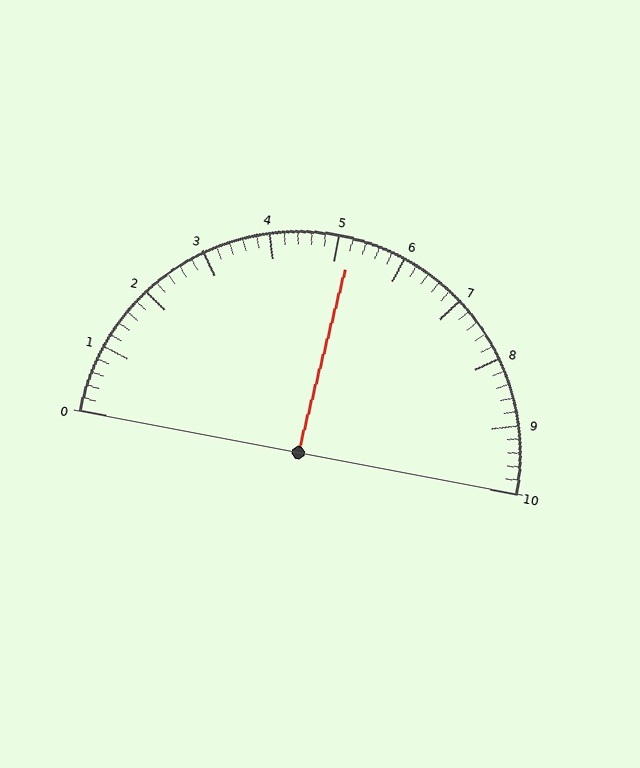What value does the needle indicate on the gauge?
The needle indicates approximately 5.2.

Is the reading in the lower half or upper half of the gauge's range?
The reading is in the upper half of the range (0 to 10).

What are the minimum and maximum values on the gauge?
The gauge ranges from 0 to 10.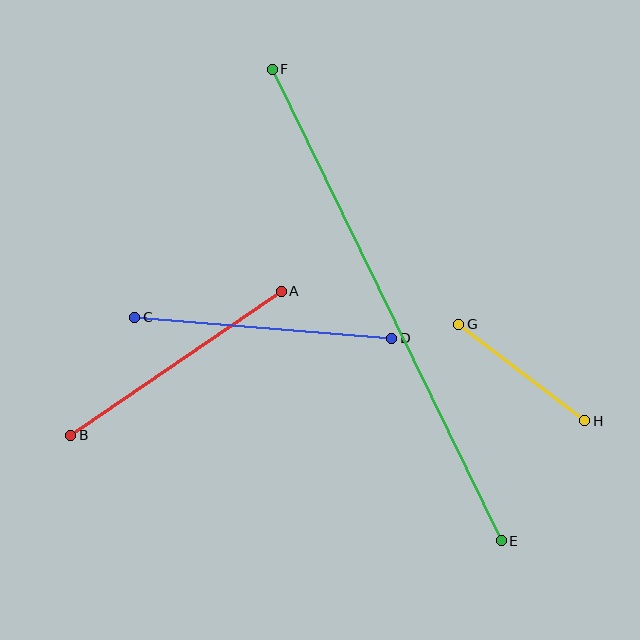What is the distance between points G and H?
The distance is approximately 159 pixels.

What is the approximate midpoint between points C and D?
The midpoint is at approximately (263, 328) pixels.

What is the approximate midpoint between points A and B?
The midpoint is at approximately (176, 363) pixels.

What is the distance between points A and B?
The distance is approximately 255 pixels.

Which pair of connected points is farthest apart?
Points E and F are farthest apart.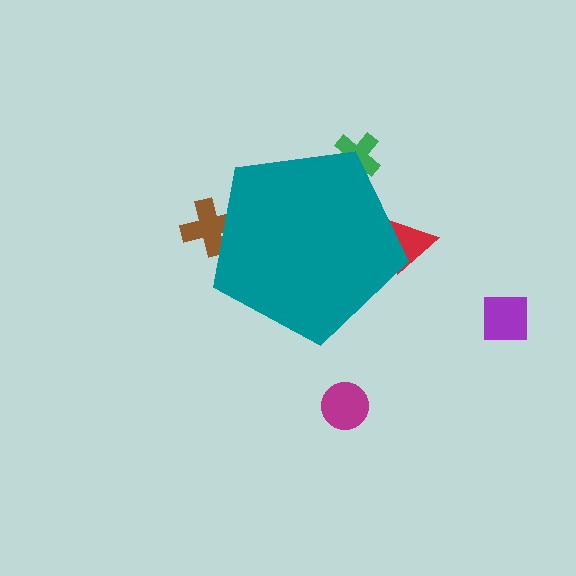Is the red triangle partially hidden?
Yes, the red triangle is partially hidden behind the teal pentagon.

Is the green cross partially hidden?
Yes, the green cross is partially hidden behind the teal pentagon.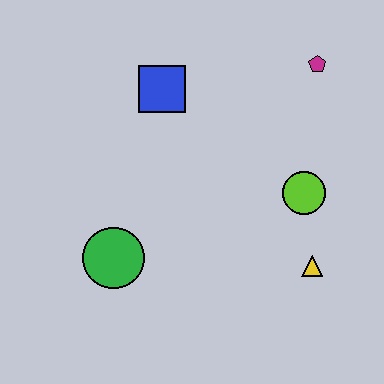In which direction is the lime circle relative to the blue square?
The lime circle is to the right of the blue square.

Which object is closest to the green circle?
The blue square is closest to the green circle.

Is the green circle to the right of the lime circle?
No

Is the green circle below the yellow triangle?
No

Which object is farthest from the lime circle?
The green circle is farthest from the lime circle.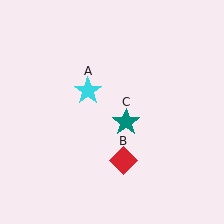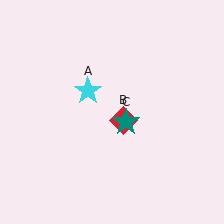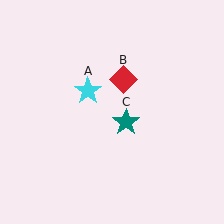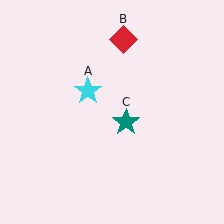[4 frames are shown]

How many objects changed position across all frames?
1 object changed position: red diamond (object B).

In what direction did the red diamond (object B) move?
The red diamond (object B) moved up.